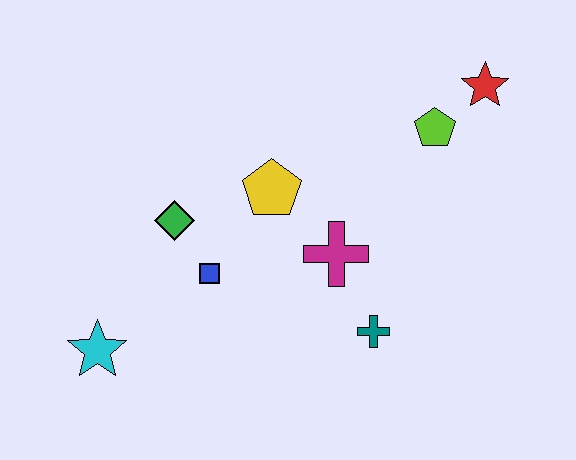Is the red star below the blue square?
No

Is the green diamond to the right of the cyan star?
Yes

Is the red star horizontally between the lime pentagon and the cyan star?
No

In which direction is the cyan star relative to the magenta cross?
The cyan star is to the left of the magenta cross.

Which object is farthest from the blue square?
The red star is farthest from the blue square.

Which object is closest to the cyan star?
The blue square is closest to the cyan star.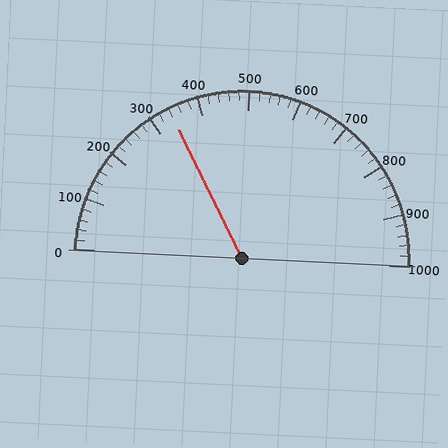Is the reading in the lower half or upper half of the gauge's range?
The reading is in the lower half of the range (0 to 1000).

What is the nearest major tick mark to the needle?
The nearest major tick mark is 300.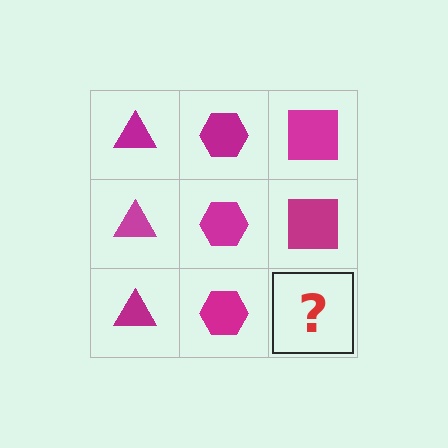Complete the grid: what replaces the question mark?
The question mark should be replaced with a magenta square.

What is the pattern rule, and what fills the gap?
The rule is that each column has a consistent shape. The gap should be filled with a magenta square.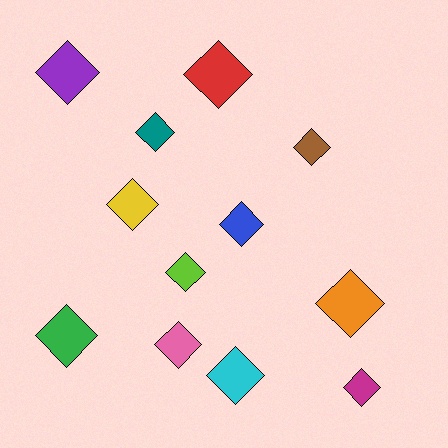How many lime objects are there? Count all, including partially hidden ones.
There is 1 lime object.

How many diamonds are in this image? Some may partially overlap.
There are 12 diamonds.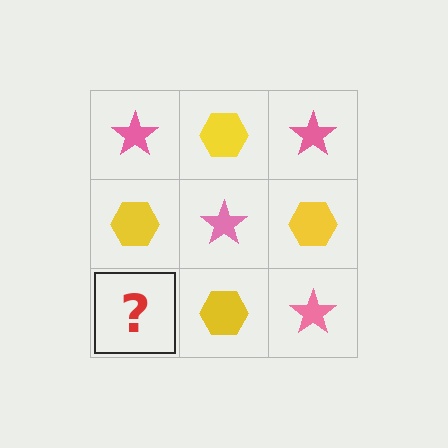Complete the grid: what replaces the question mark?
The question mark should be replaced with a pink star.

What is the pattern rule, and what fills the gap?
The rule is that it alternates pink star and yellow hexagon in a checkerboard pattern. The gap should be filled with a pink star.